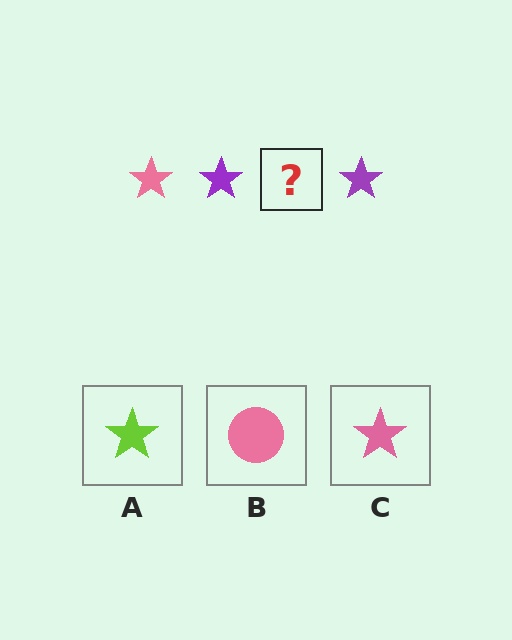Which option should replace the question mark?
Option C.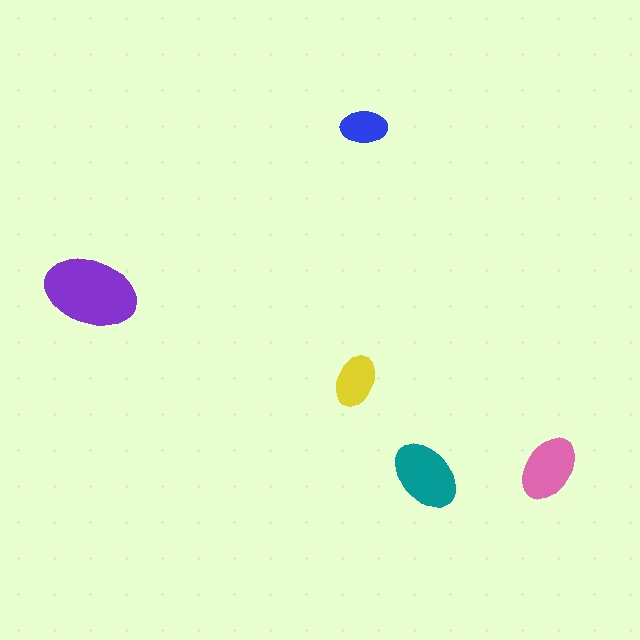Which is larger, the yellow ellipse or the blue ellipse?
The yellow one.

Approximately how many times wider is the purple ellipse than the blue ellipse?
About 2 times wider.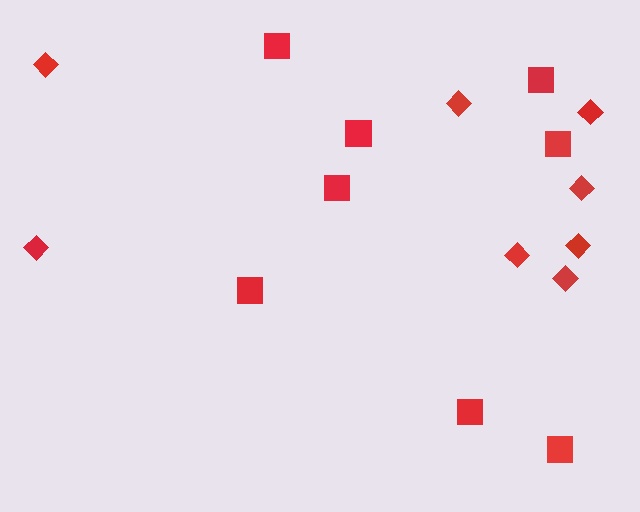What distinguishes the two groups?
There are 2 groups: one group of diamonds (8) and one group of squares (8).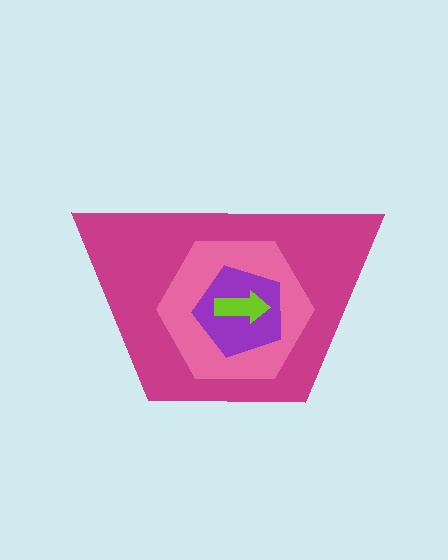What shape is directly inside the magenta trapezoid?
The pink hexagon.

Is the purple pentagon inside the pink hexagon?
Yes.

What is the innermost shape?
The lime arrow.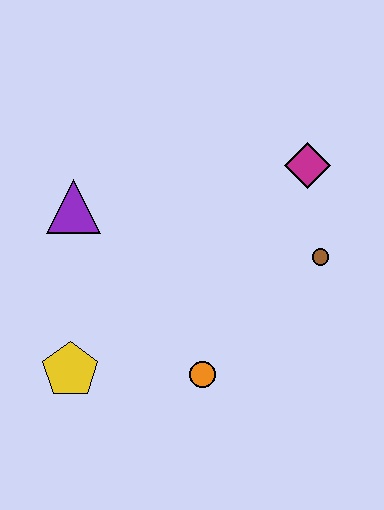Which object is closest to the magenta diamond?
The brown circle is closest to the magenta diamond.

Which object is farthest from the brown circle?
The yellow pentagon is farthest from the brown circle.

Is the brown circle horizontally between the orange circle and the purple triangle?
No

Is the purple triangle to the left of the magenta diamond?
Yes